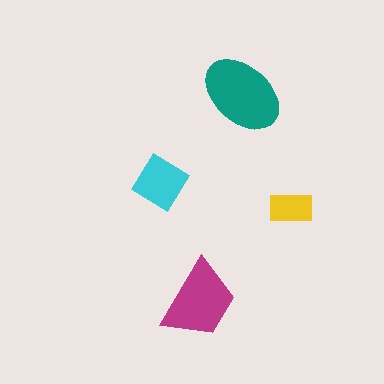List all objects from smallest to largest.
The yellow rectangle, the cyan diamond, the magenta trapezoid, the teal ellipse.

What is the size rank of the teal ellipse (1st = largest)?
1st.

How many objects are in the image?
There are 4 objects in the image.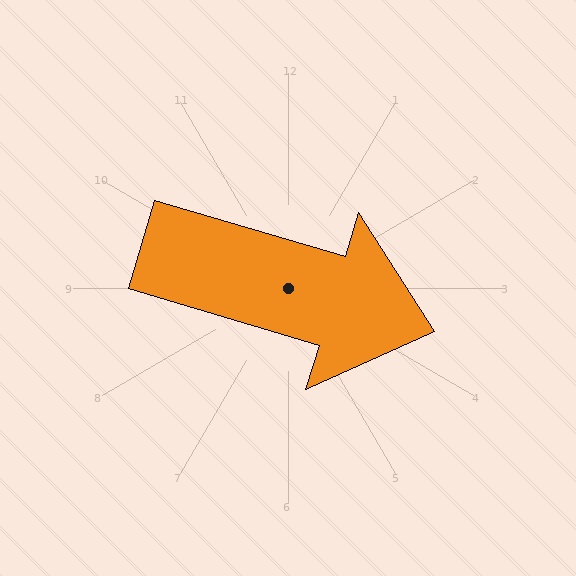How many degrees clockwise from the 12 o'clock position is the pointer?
Approximately 106 degrees.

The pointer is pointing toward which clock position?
Roughly 4 o'clock.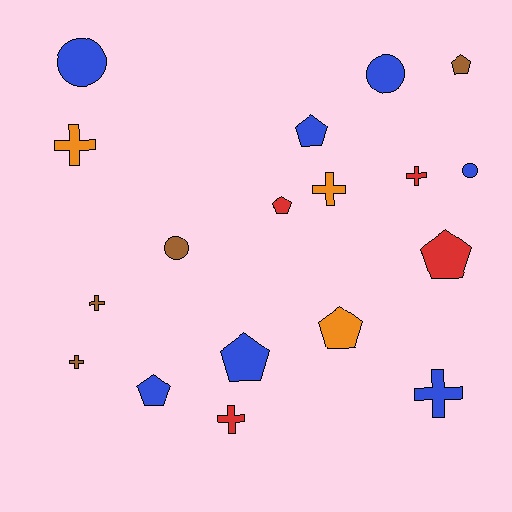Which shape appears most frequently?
Cross, with 7 objects.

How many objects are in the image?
There are 18 objects.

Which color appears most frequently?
Blue, with 7 objects.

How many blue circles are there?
There are 3 blue circles.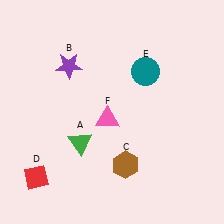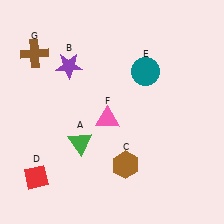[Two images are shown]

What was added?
A brown cross (G) was added in Image 2.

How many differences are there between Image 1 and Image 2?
There is 1 difference between the two images.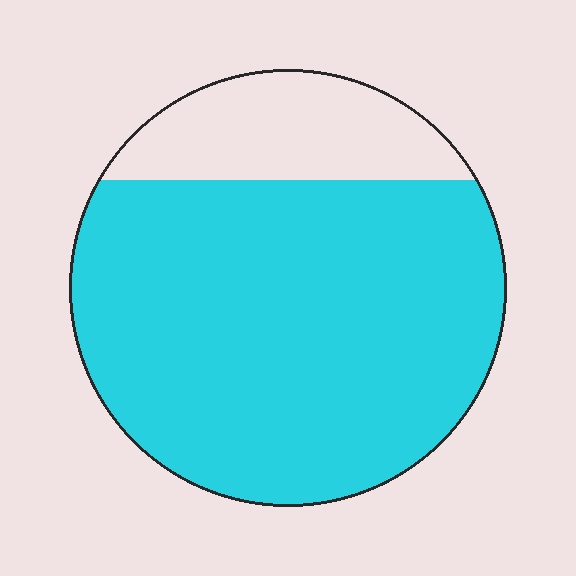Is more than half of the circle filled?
Yes.